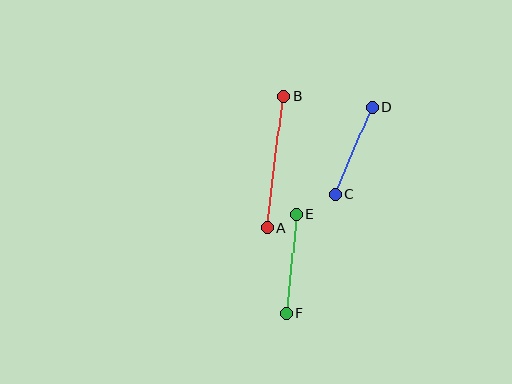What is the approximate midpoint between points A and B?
The midpoint is at approximately (275, 162) pixels.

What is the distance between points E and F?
The distance is approximately 99 pixels.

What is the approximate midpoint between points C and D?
The midpoint is at approximately (354, 151) pixels.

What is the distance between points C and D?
The distance is approximately 94 pixels.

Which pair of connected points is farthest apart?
Points A and B are farthest apart.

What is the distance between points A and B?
The distance is approximately 133 pixels.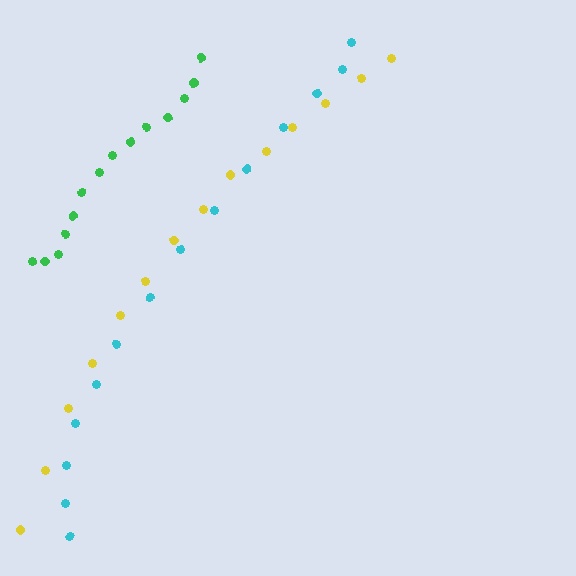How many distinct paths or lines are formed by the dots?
There are 3 distinct paths.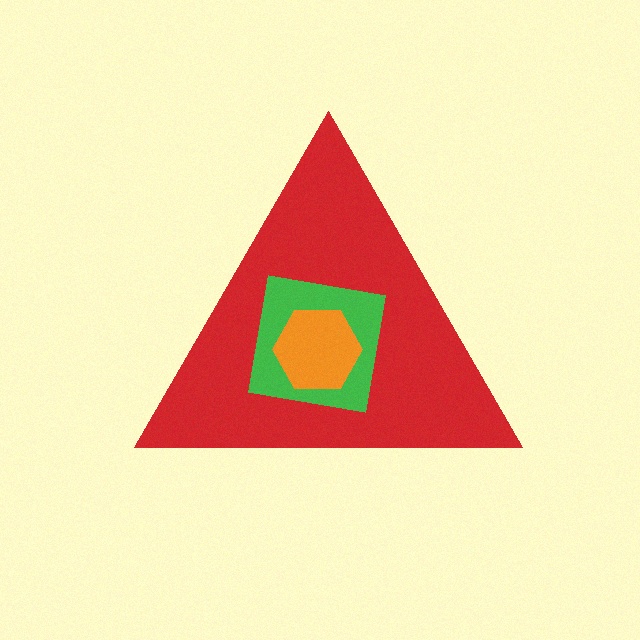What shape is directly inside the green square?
The orange hexagon.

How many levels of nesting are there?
3.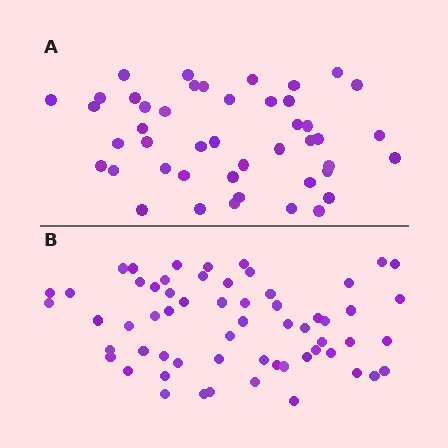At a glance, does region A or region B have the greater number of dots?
Region B (the bottom region) has more dots.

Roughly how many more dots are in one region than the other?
Region B has approximately 15 more dots than region A.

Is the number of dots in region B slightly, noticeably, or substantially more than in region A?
Region B has noticeably more, but not dramatically so. The ratio is roughly 1.3 to 1.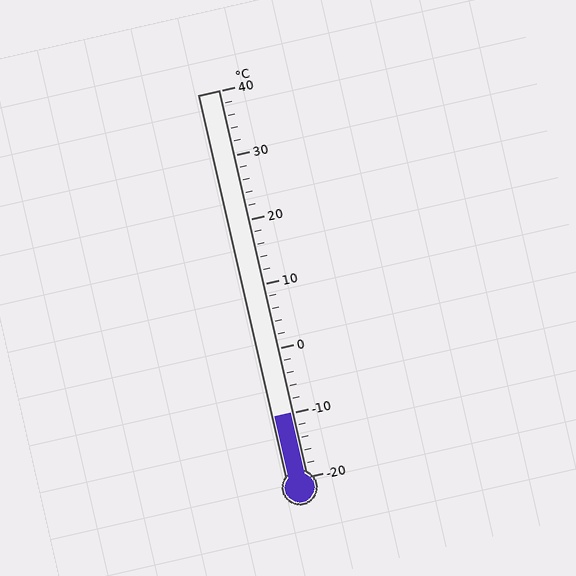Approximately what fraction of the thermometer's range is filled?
The thermometer is filled to approximately 15% of its range.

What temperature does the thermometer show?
The thermometer shows approximately -10°C.